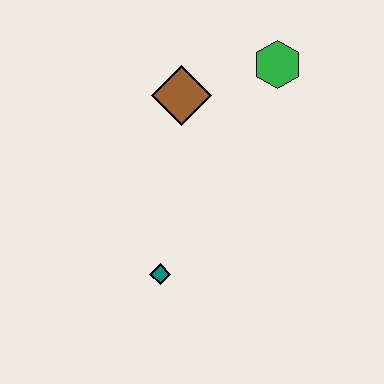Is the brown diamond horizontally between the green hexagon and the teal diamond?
Yes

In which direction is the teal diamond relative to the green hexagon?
The teal diamond is below the green hexagon.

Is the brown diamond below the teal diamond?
No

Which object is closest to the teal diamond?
The brown diamond is closest to the teal diamond.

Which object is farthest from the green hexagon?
The teal diamond is farthest from the green hexagon.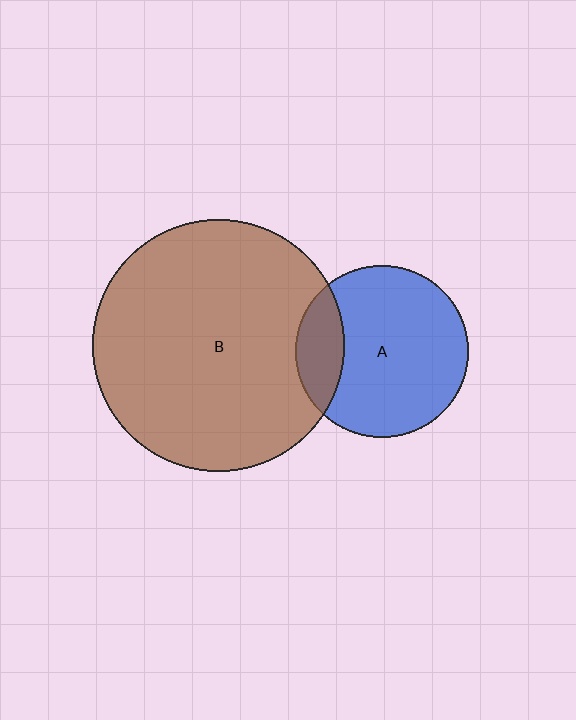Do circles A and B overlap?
Yes.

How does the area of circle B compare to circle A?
Approximately 2.1 times.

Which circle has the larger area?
Circle B (brown).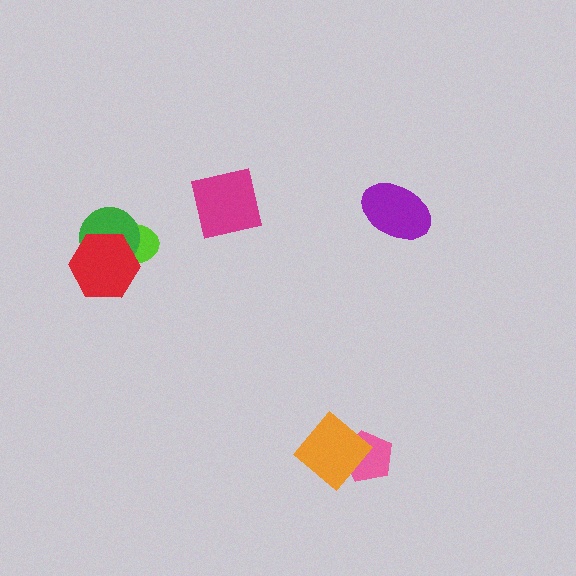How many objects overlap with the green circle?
2 objects overlap with the green circle.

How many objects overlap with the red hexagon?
2 objects overlap with the red hexagon.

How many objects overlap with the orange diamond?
1 object overlaps with the orange diamond.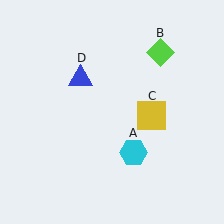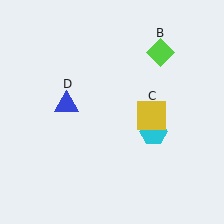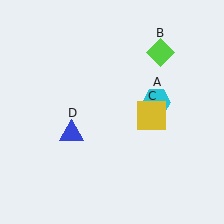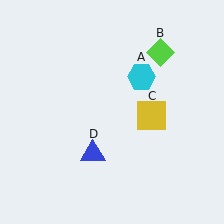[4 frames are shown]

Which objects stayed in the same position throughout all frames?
Lime diamond (object B) and yellow square (object C) remained stationary.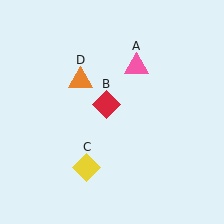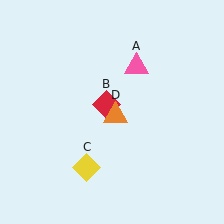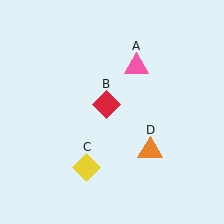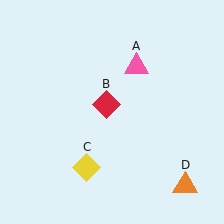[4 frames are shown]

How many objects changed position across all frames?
1 object changed position: orange triangle (object D).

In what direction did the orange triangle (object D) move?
The orange triangle (object D) moved down and to the right.